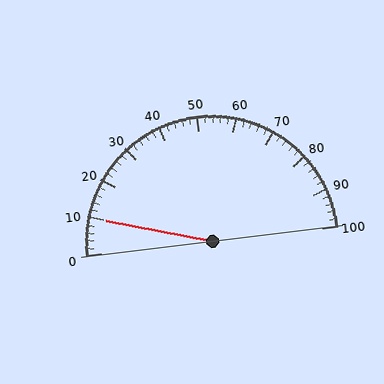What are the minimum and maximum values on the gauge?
The gauge ranges from 0 to 100.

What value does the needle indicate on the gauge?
The needle indicates approximately 10.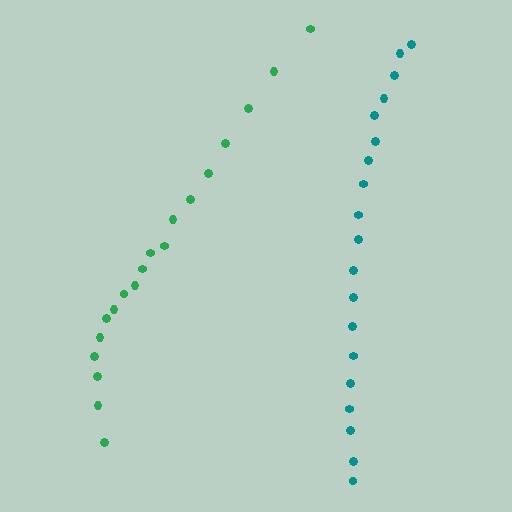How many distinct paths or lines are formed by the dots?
There are 2 distinct paths.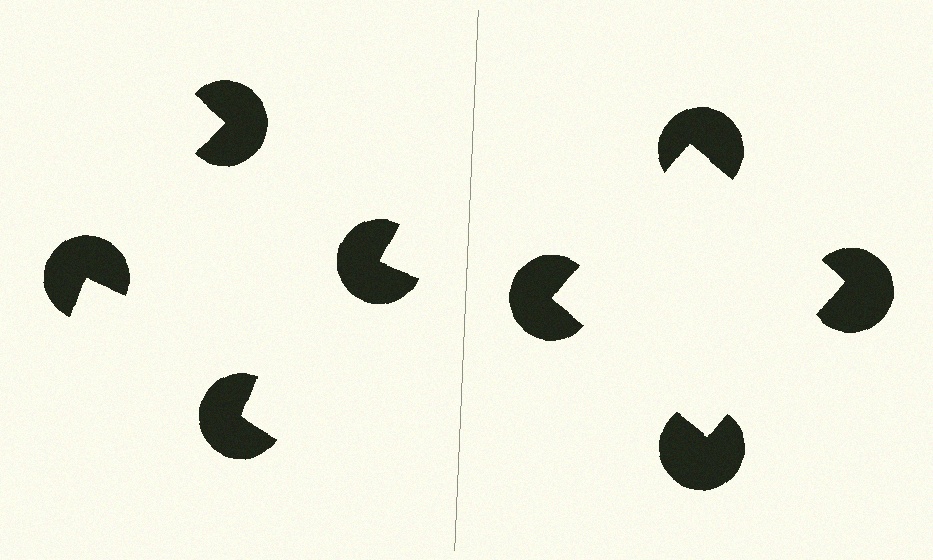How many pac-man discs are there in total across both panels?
8 — 4 on each side.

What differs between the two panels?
The pac-man discs are positioned identically on both sides; only the wedge orientations differ. On the right they align to a square; on the left they are misaligned.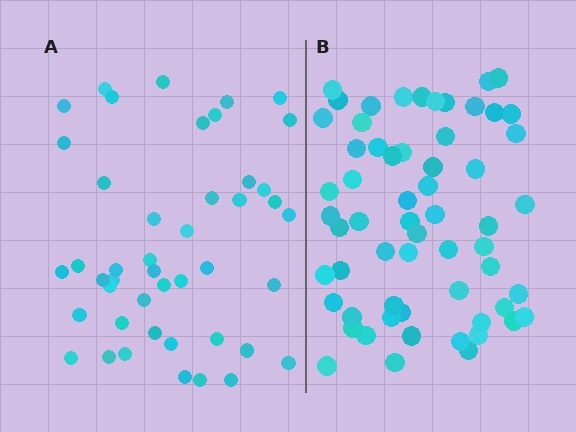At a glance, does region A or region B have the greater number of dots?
Region B (the right region) has more dots.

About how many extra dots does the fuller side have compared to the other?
Region B has approximately 15 more dots than region A.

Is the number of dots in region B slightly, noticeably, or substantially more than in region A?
Region B has noticeably more, but not dramatically so. The ratio is roughly 1.3 to 1.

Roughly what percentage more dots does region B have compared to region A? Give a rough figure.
About 35% more.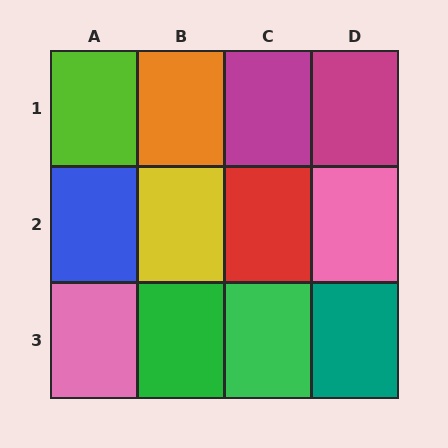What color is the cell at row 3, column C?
Green.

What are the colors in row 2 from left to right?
Blue, yellow, red, pink.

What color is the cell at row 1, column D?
Magenta.